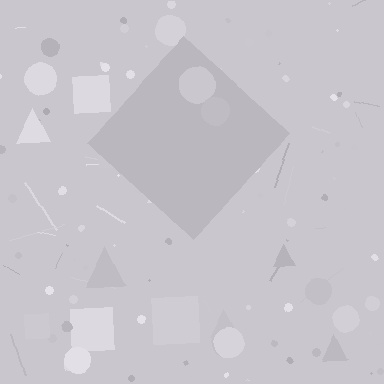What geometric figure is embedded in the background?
A diamond is embedded in the background.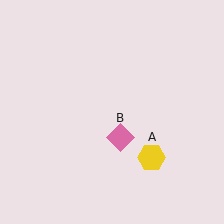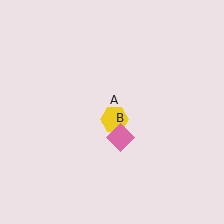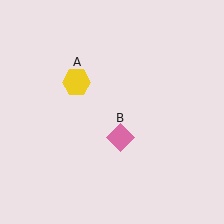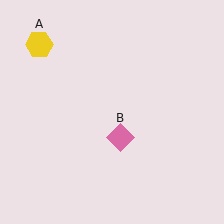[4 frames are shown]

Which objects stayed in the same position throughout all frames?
Pink diamond (object B) remained stationary.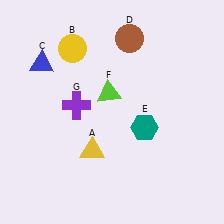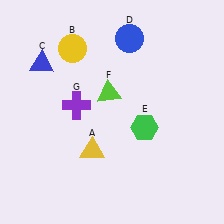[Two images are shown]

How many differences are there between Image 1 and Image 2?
There are 2 differences between the two images.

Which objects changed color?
D changed from brown to blue. E changed from teal to green.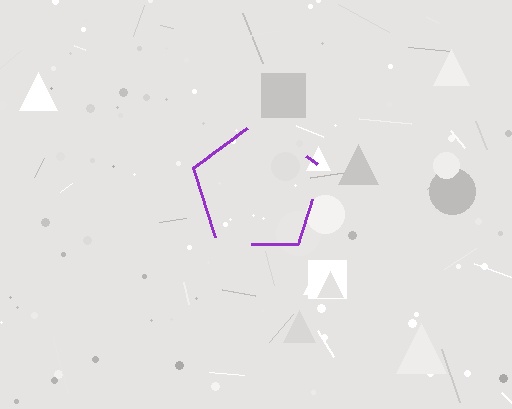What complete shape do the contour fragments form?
The contour fragments form a pentagon.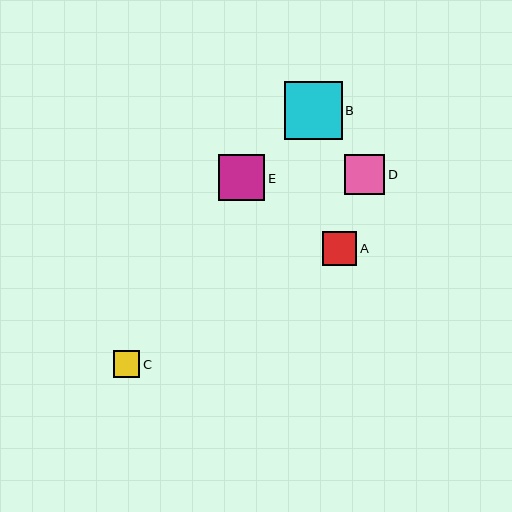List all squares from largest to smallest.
From largest to smallest: B, E, D, A, C.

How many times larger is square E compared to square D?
Square E is approximately 1.1 times the size of square D.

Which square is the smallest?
Square C is the smallest with a size of approximately 26 pixels.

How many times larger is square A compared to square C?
Square A is approximately 1.3 times the size of square C.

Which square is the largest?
Square B is the largest with a size of approximately 58 pixels.